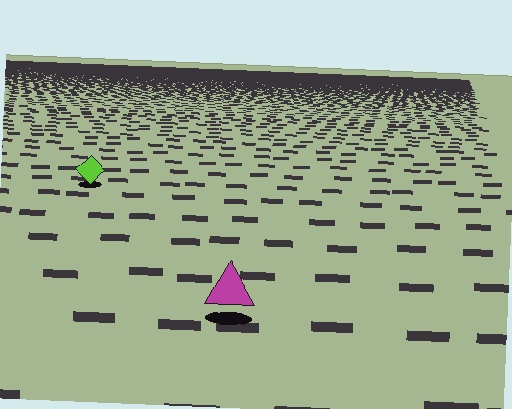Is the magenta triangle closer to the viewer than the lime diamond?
Yes. The magenta triangle is closer — you can tell from the texture gradient: the ground texture is coarser near it.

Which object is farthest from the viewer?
The lime diamond is farthest from the viewer. It appears smaller and the ground texture around it is denser.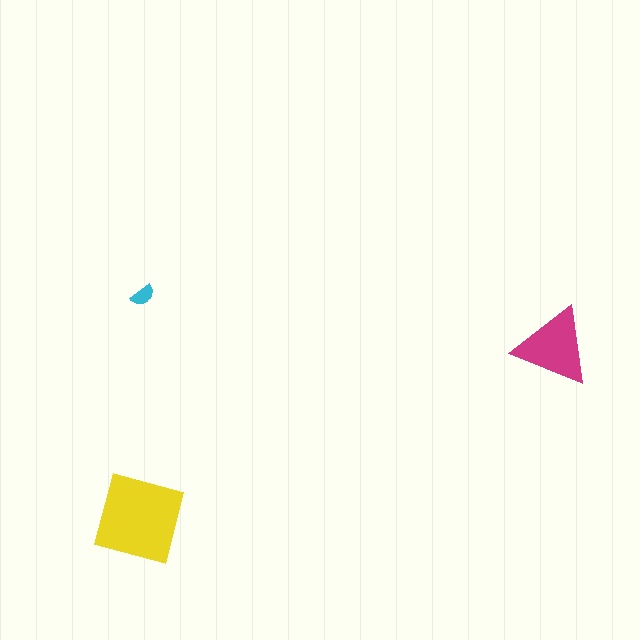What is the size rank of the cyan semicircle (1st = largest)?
3rd.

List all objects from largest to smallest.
The yellow square, the magenta triangle, the cyan semicircle.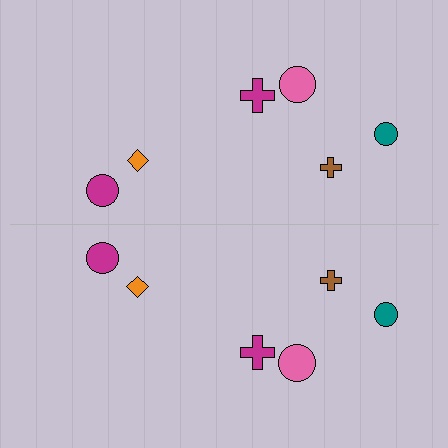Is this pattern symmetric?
Yes, this pattern has bilateral (reflection) symmetry.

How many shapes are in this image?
There are 12 shapes in this image.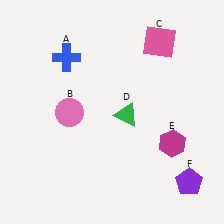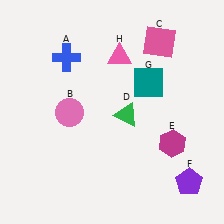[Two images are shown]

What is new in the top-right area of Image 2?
A teal square (G) was added in the top-right area of Image 2.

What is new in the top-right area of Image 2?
A pink triangle (H) was added in the top-right area of Image 2.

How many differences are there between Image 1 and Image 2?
There are 2 differences between the two images.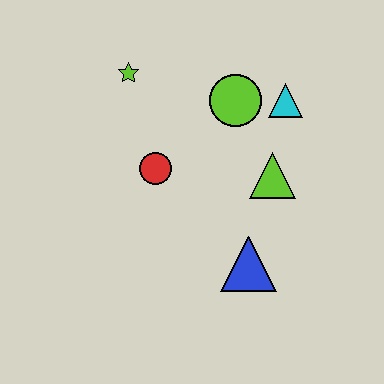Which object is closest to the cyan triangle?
The lime circle is closest to the cyan triangle.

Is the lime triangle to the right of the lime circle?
Yes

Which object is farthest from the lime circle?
The blue triangle is farthest from the lime circle.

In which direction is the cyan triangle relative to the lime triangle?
The cyan triangle is above the lime triangle.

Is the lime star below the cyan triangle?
No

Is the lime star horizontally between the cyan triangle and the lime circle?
No